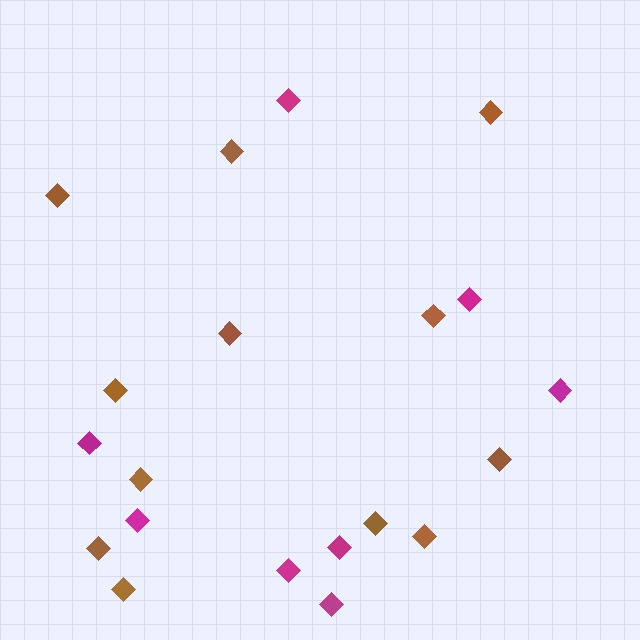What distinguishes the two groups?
There are 2 groups: one group of brown diamonds (12) and one group of magenta diamonds (8).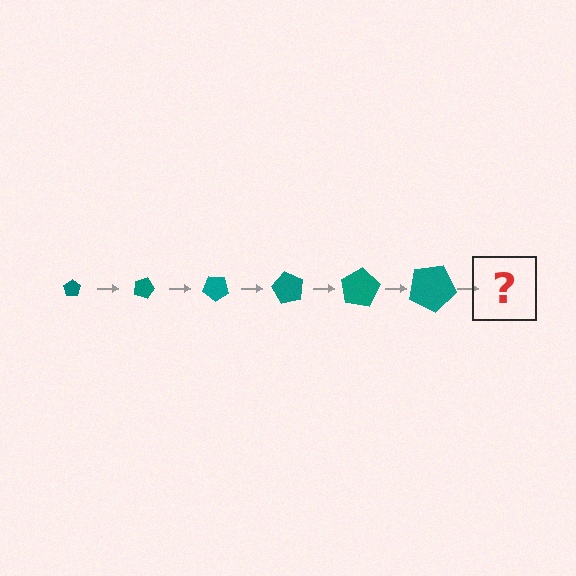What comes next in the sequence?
The next element should be a pentagon, larger than the previous one and rotated 120 degrees from the start.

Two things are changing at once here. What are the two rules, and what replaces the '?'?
The two rules are that the pentagon grows larger each step and it rotates 20 degrees each step. The '?' should be a pentagon, larger than the previous one and rotated 120 degrees from the start.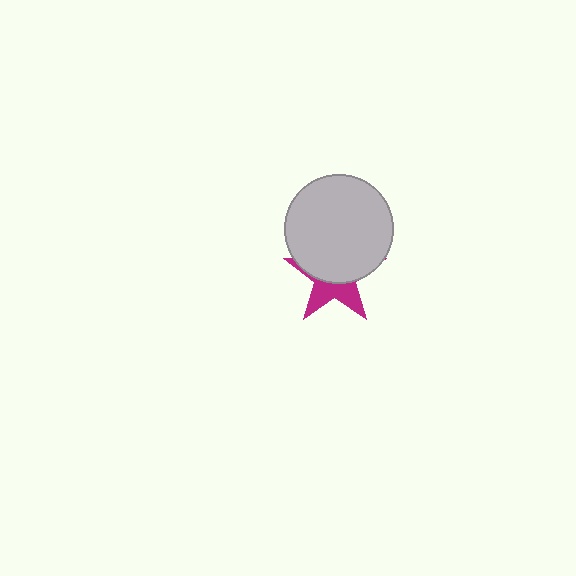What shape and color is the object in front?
The object in front is a light gray circle.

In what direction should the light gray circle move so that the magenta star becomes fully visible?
The light gray circle should move up. That is the shortest direction to clear the overlap and leave the magenta star fully visible.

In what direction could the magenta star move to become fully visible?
The magenta star could move down. That would shift it out from behind the light gray circle entirely.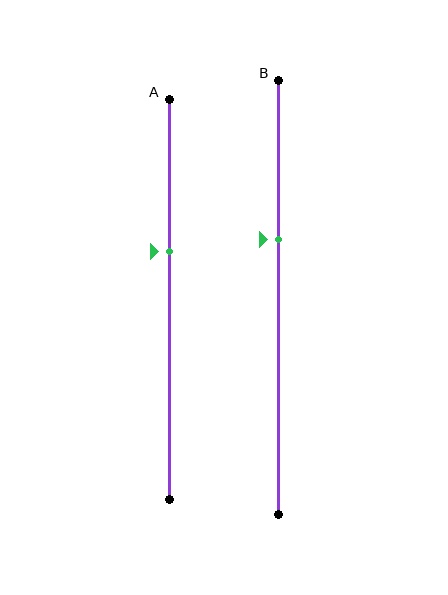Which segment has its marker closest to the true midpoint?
Segment A has its marker closest to the true midpoint.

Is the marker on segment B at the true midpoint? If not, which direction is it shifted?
No, the marker on segment B is shifted upward by about 13% of the segment length.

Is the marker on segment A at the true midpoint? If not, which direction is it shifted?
No, the marker on segment A is shifted upward by about 12% of the segment length.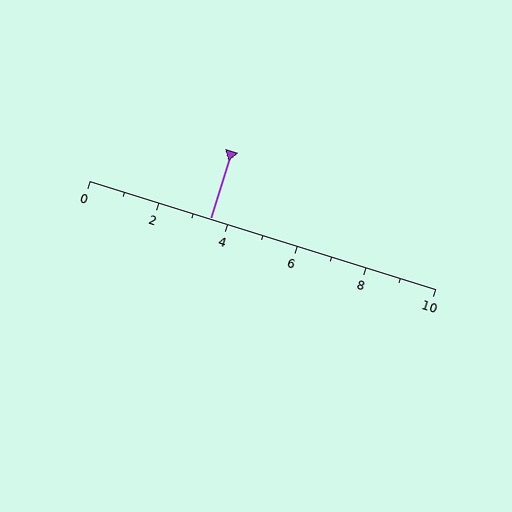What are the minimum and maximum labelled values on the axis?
The axis runs from 0 to 10.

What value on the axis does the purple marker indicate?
The marker indicates approximately 3.5.